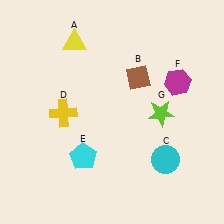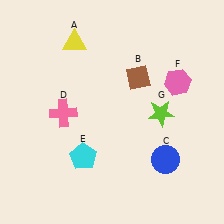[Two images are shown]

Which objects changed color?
C changed from cyan to blue. D changed from yellow to pink. F changed from magenta to pink.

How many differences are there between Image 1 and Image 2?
There are 3 differences between the two images.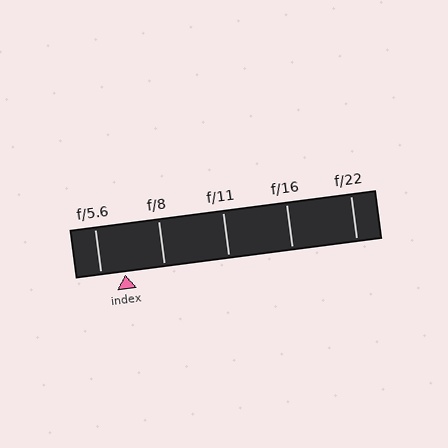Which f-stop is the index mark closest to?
The index mark is closest to f/5.6.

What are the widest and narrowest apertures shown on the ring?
The widest aperture shown is f/5.6 and the narrowest is f/22.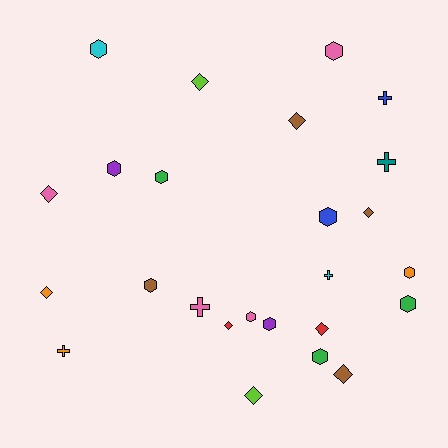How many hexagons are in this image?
There are 11 hexagons.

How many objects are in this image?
There are 25 objects.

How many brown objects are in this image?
There are 4 brown objects.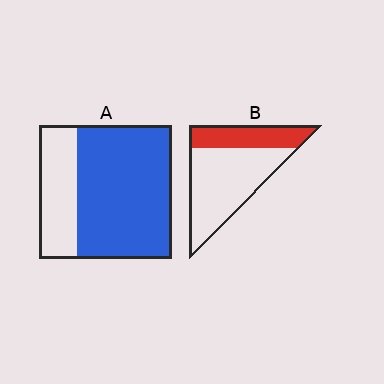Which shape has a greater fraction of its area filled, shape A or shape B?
Shape A.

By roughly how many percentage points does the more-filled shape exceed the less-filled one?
By roughly 40 percentage points (A over B).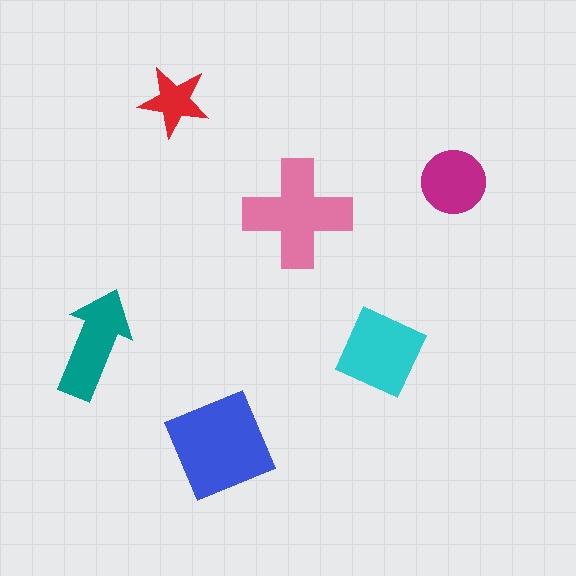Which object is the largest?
The blue square.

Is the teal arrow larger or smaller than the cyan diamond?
Smaller.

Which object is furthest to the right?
The magenta circle is rightmost.